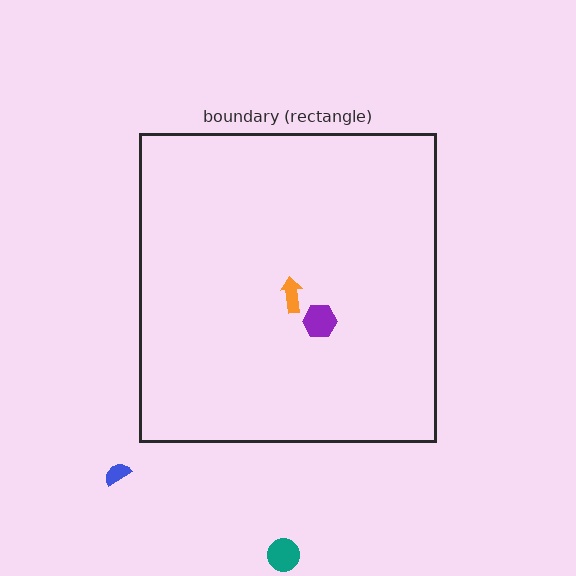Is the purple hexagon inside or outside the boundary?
Inside.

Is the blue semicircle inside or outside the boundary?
Outside.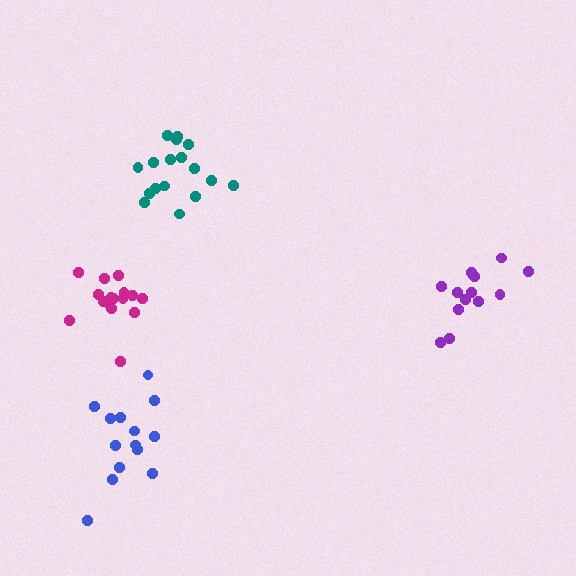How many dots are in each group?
Group 1: 16 dots, Group 2: 14 dots, Group 3: 14 dots, Group 4: 17 dots (61 total).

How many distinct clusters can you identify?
There are 4 distinct clusters.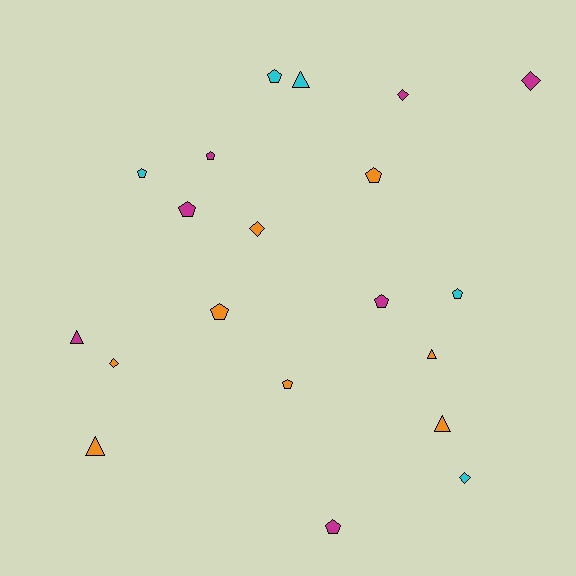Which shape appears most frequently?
Pentagon, with 10 objects.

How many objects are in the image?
There are 20 objects.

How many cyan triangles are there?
There is 1 cyan triangle.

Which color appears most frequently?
Orange, with 8 objects.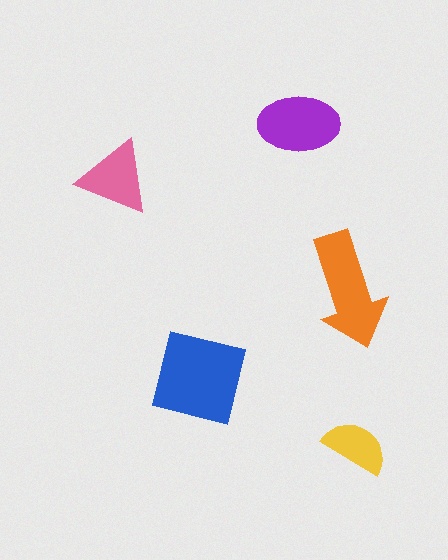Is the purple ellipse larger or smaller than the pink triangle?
Larger.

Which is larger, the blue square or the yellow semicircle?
The blue square.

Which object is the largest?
The blue square.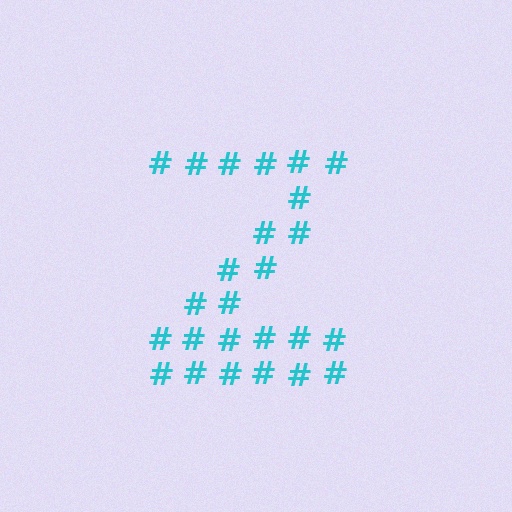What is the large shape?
The large shape is the letter Z.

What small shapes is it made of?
It is made of small hash symbols.